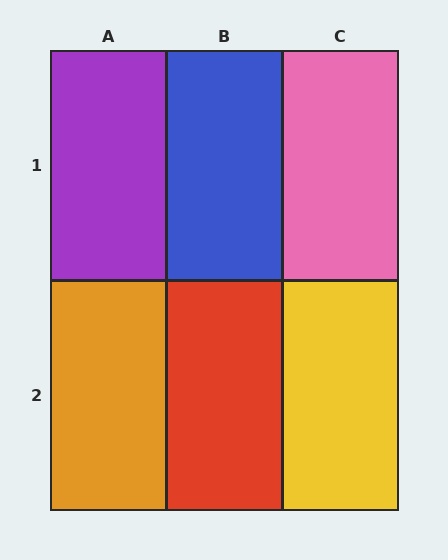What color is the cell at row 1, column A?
Purple.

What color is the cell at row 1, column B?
Blue.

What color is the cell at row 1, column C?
Pink.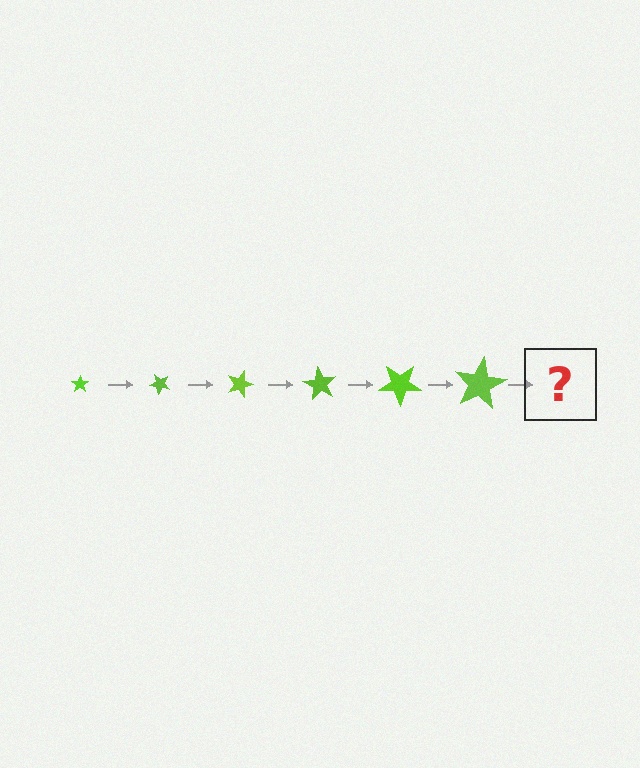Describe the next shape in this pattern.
It should be a star, larger than the previous one and rotated 270 degrees from the start.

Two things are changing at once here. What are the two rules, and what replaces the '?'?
The two rules are that the star grows larger each step and it rotates 45 degrees each step. The '?' should be a star, larger than the previous one and rotated 270 degrees from the start.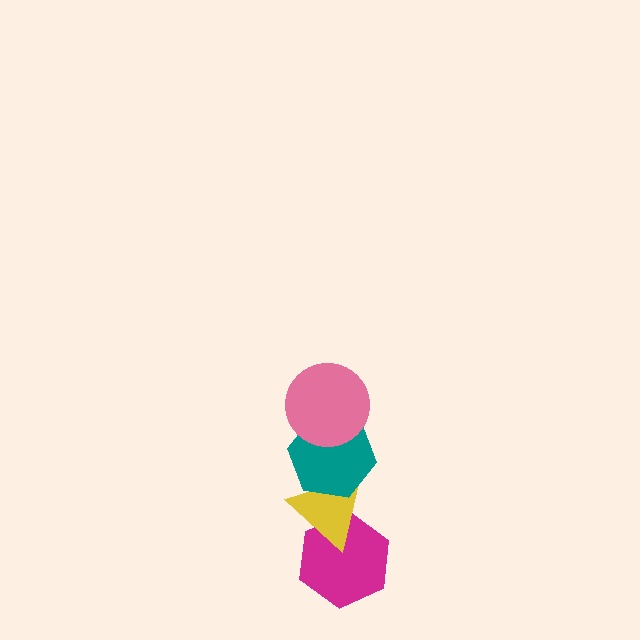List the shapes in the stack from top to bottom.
From top to bottom: the pink circle, the teal hexagon, the yellow triangle, the magenta hexagon.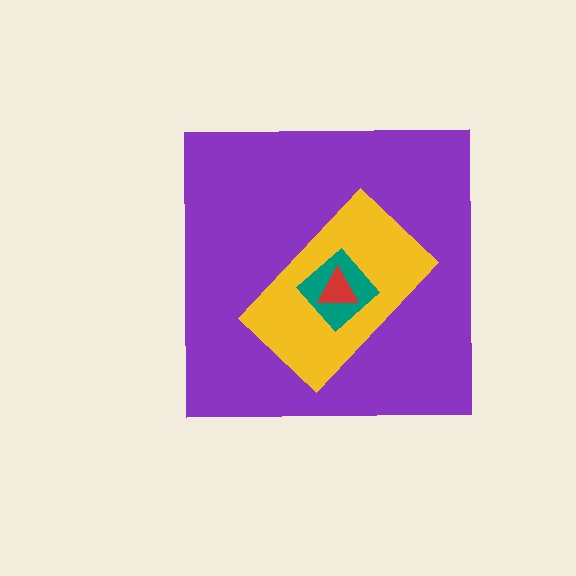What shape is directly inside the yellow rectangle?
The teal diamond.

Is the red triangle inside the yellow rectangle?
Yes.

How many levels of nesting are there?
4.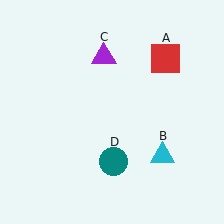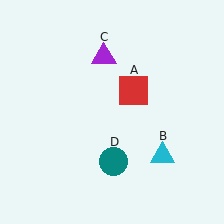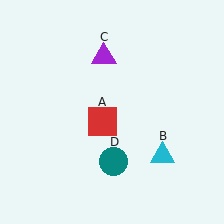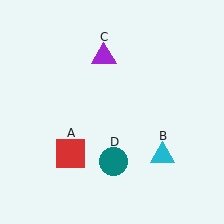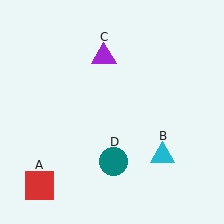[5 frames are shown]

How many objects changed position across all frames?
1 object changed position: red square (object A).